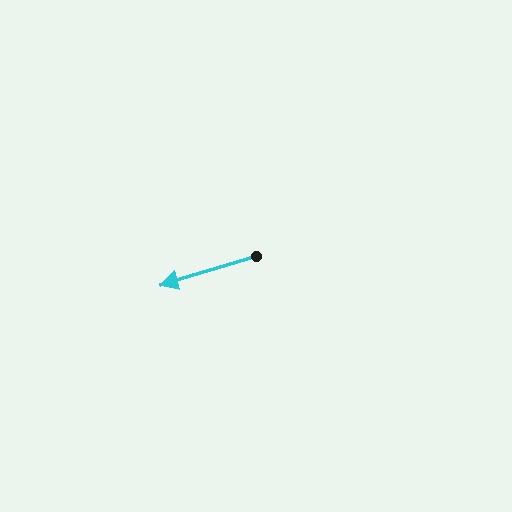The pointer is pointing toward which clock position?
Roughly 8 o'clock.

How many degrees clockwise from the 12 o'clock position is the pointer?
Approximately 253 degrees.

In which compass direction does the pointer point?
West.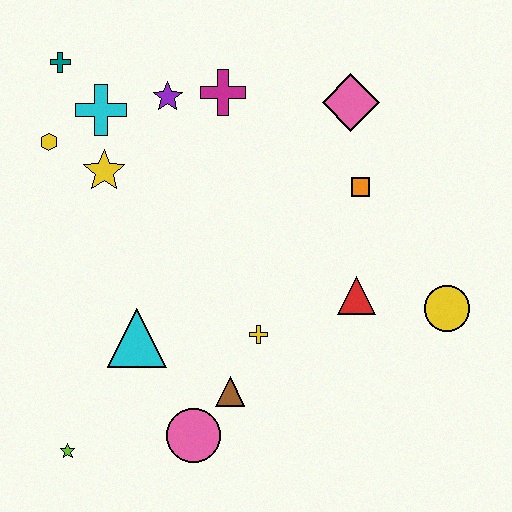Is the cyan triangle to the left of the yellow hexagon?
No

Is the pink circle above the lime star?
Yes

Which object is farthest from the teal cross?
The yellow circle is farthest from the teal cross.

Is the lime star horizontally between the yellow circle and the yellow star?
No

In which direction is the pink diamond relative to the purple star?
The pink diamond is to the right of the purple star.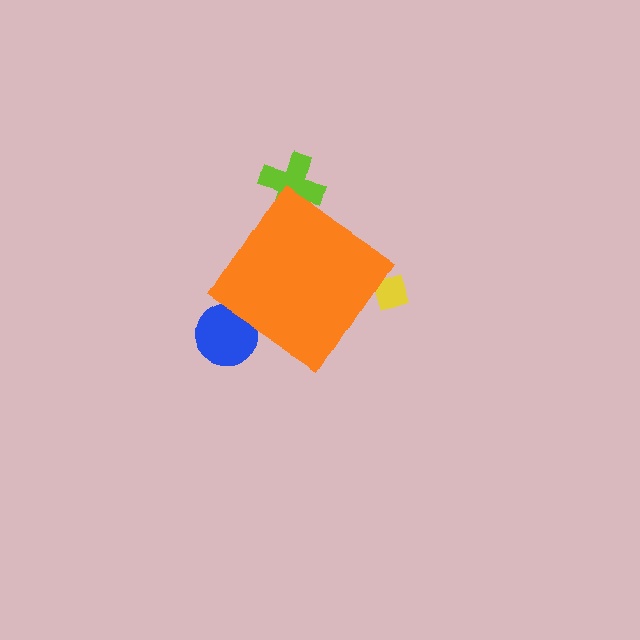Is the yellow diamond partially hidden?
Yes, the yellow diamond is partially hidden behind the orange diamond.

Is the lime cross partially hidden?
Yes, the lime cross is partially hidden behind the orange diamond.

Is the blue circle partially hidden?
Yes, the blue circle is partially hidden behind the orange diamond.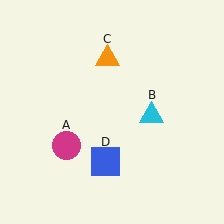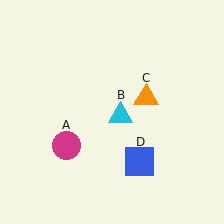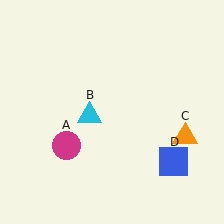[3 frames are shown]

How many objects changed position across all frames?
3 objects changed position: cyan triangle (object B), orange triangle (object C), blue square (object D).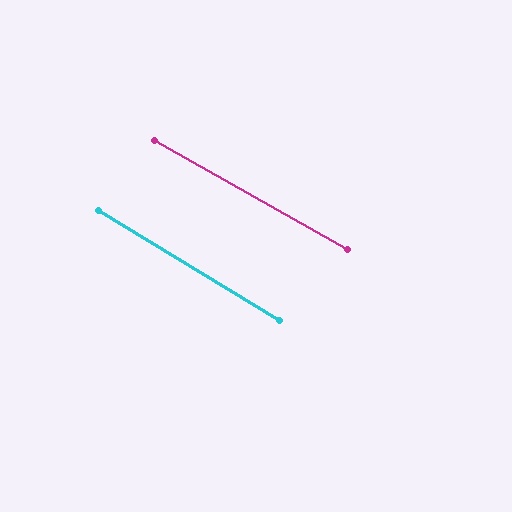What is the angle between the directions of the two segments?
Approximately 2 degrees.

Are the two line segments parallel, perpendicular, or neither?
Parallel — their directions differ by only 1.9°.